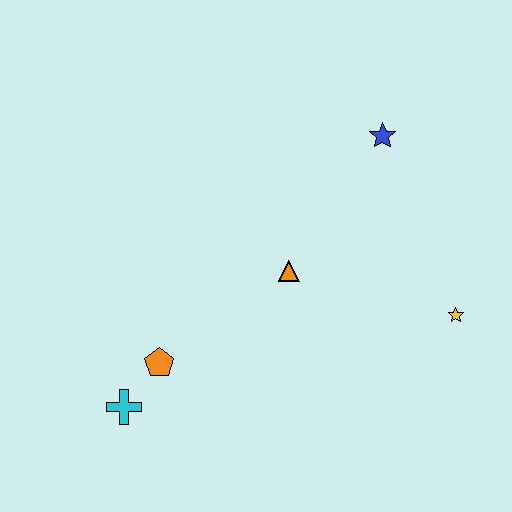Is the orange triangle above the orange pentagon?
Yes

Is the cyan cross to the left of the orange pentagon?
Yes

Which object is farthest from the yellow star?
The cyan cross is farthest from the yellow star.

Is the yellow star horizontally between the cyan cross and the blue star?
No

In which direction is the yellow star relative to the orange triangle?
The yellow star is to the right of the orange triangle.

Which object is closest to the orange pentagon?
The cyan cross is closest to the orange pentagon.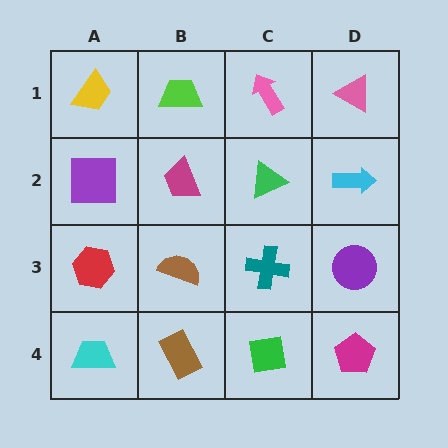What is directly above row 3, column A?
A purple square.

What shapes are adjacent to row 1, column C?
A green triangle (row 2, column C), a lime trapezoid (row 1, column B), a pink triangle (row 1, column D).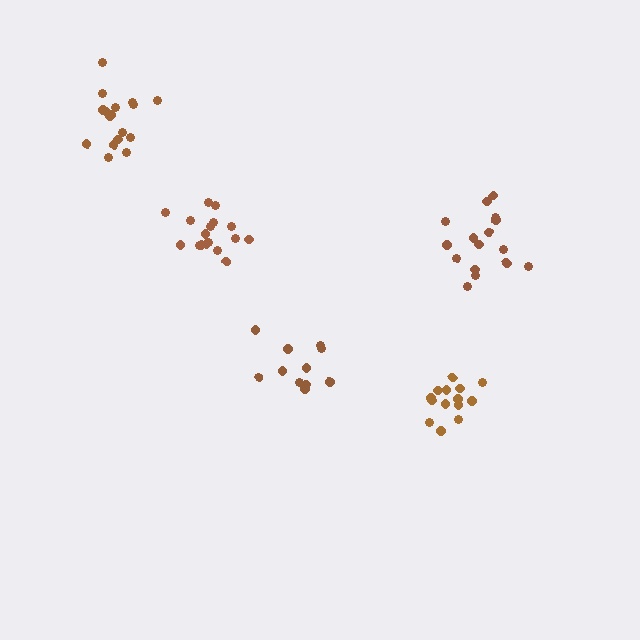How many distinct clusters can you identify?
There are 5 distinct clusters.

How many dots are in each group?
Group 1: 16 dots, Group 2: 17 dots, Group 3: 14 dots, Group 4: 11 dots, Group 5: 17 dots (75 total).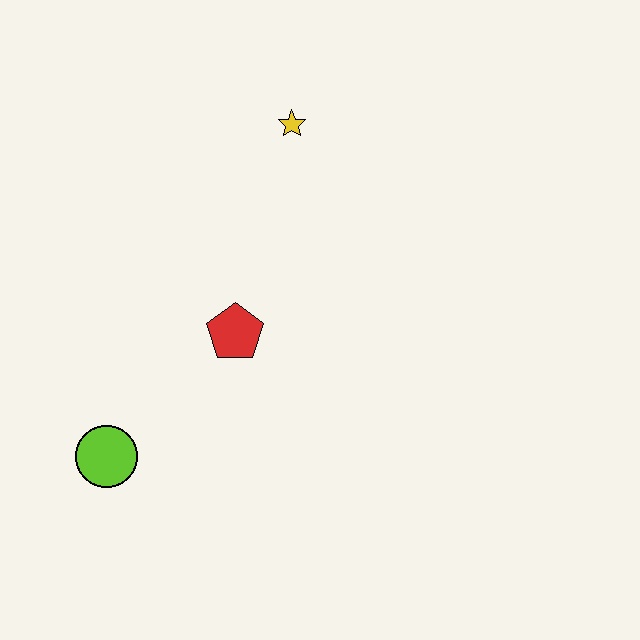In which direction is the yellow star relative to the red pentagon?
The yellow star is above the red pentagon.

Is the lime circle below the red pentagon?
Yes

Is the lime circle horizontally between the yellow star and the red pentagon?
No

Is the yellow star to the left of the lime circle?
No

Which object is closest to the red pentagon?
The lime circle is closest to the red pentagon.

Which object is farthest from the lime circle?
The yellow star is farthest from the lime circle.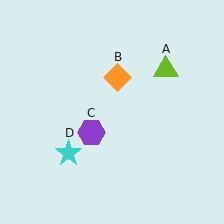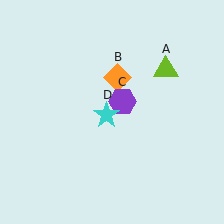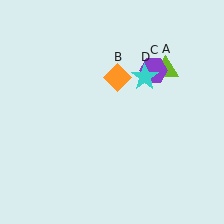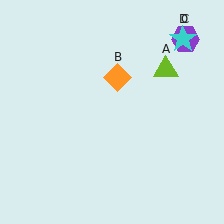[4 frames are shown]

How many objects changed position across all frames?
2 objects changed position: purple hexagon (object C), cyan star (object D).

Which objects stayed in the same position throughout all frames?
Lime triangle (object A) and orange diamond (object B) remained stationary.